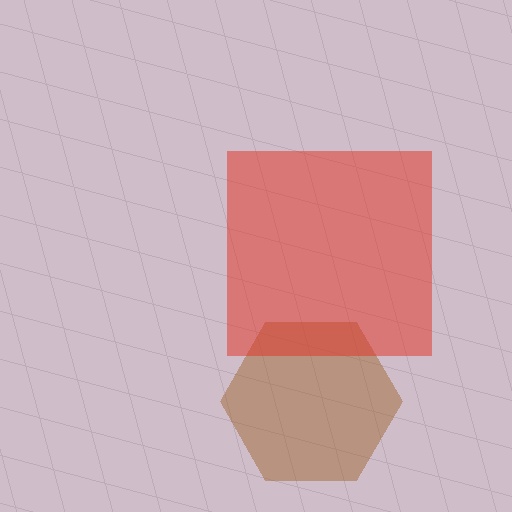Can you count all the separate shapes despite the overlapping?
Yes, there are 2 separate shapes.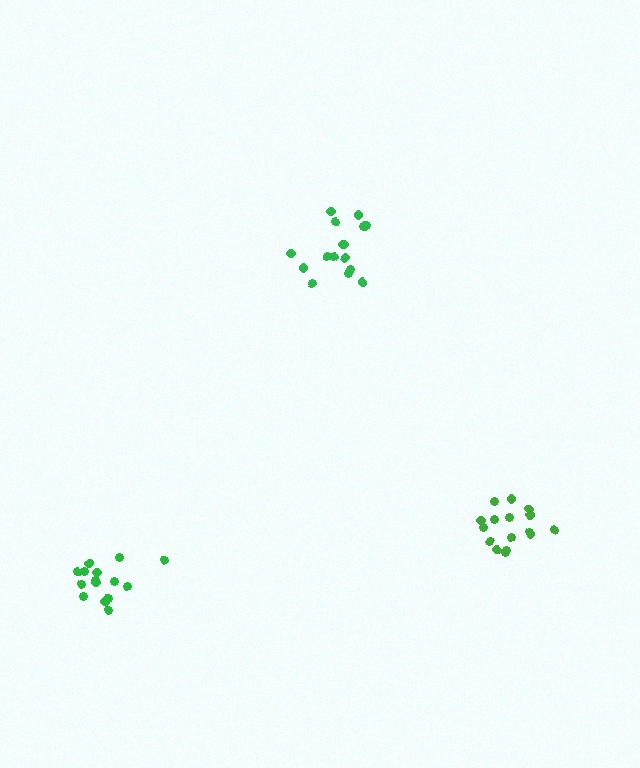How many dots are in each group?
Group 1: 15 dots, Group 2: 17 dots, Group 3: 16 dots (48 total).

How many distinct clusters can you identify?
There are 3 distinct clusters.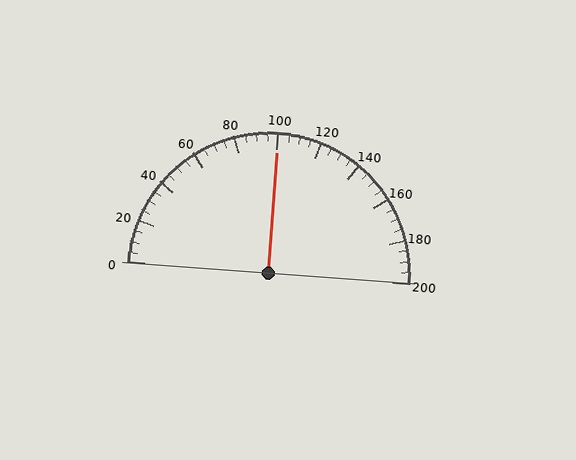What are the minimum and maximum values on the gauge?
The gauge ranges from 0 to 200.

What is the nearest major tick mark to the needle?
The nearest major tick mark is 100.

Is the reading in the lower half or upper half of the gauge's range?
The reading is in the upper half of the range (0 to 200).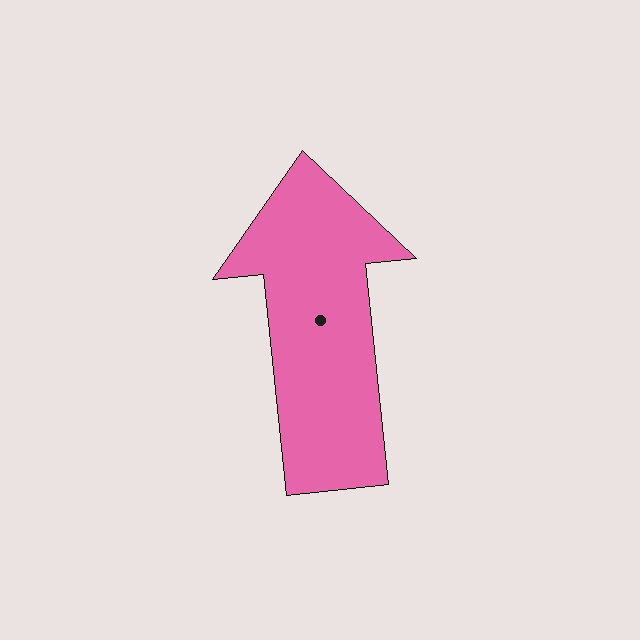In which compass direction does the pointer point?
North.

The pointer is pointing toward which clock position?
Roughly 12 o'clock.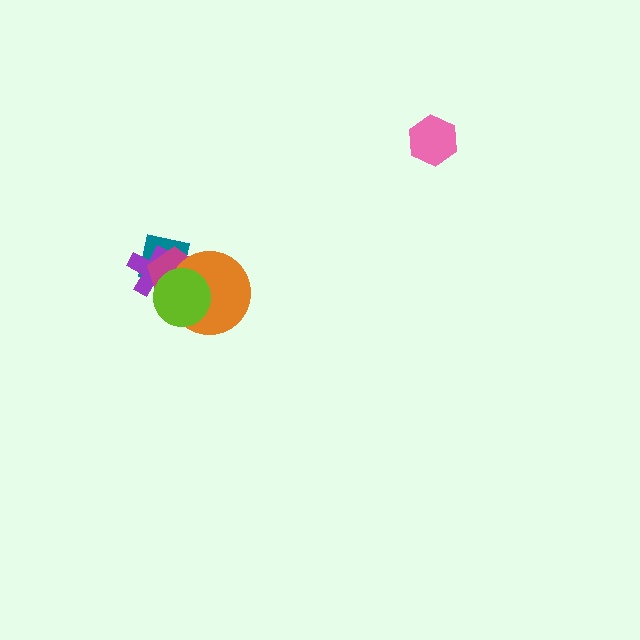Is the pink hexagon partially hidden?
No, no other shape covers it.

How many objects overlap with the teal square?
4 objects overlap with the teal square.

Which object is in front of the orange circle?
The lime circle is in front of the orange circle.